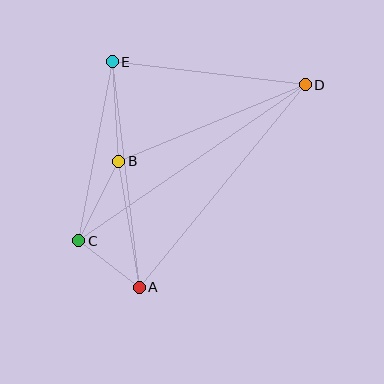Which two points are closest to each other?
Points A and C are closest to each other.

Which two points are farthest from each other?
Points C and D are farthest from each other.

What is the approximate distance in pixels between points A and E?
The distance between A and E is approximately 227 pixels.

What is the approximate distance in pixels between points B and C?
The distance between B and C is approximately 89 pixels.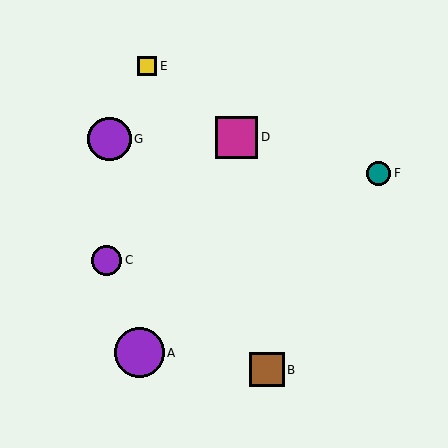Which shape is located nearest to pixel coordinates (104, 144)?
The purple circle (labeled G) at (109, 139) is nearest to that location.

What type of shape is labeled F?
Shape F is a teal circle.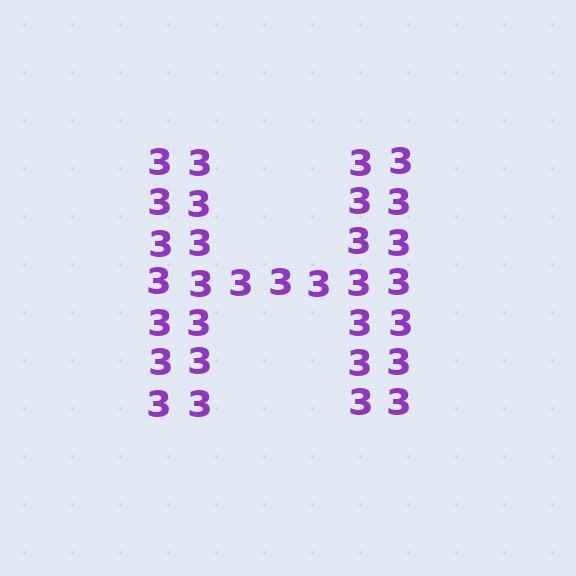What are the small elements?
The small elements are digit 3's.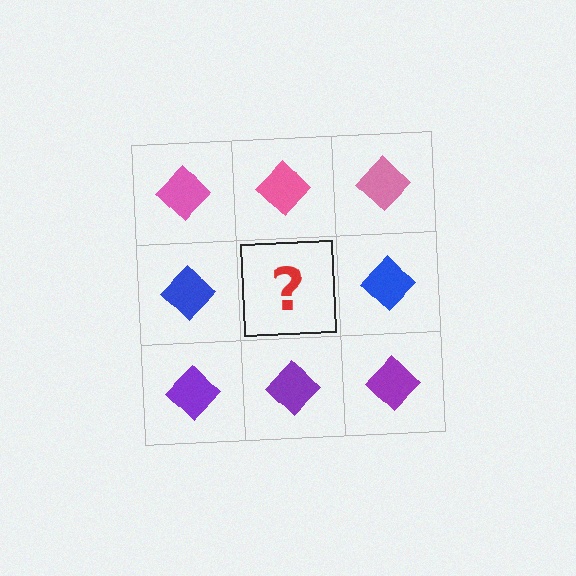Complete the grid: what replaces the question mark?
The question mark should be replaced with a blue diamond.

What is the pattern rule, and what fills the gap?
The rule is that each row has a consistent color. The gap should be filled with a blue diamond.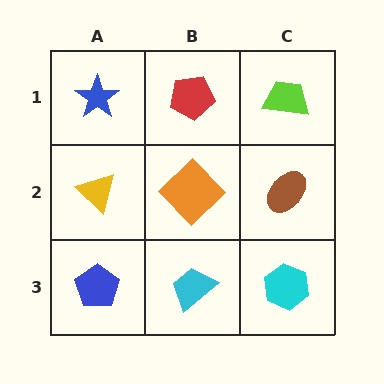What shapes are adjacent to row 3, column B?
An orange diamond (row 2, column B), a blue pentagon (row 3, column A), a cyan hexagon (row 3, column C).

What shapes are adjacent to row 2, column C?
A lime trapezoid (row 1, column C), a cyan hexagon (row 3, column C), an orange diamond (row 2, column B).